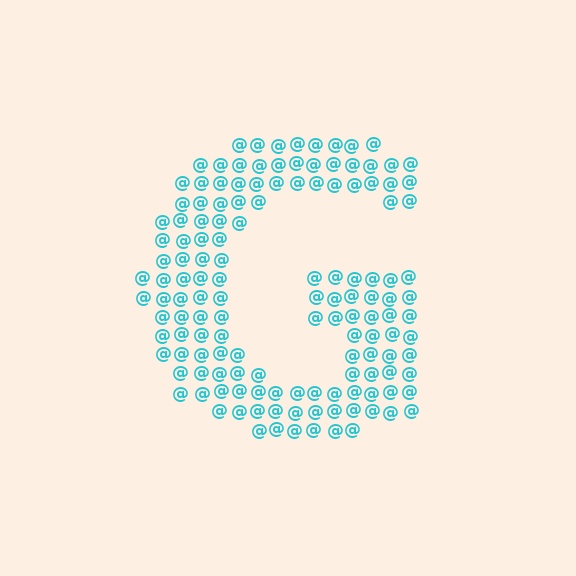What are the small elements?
The small elements are at signs.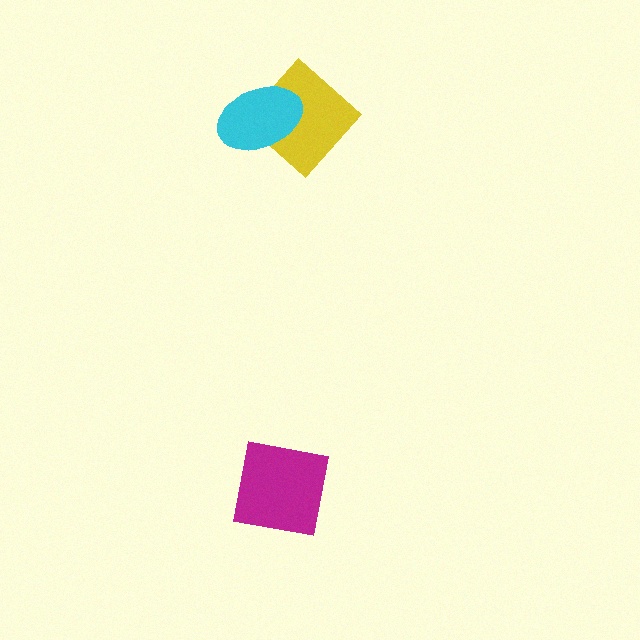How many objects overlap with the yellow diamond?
1 object overlaps with the yellow diamond.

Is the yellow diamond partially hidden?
Yes, it is partially covered by another shape.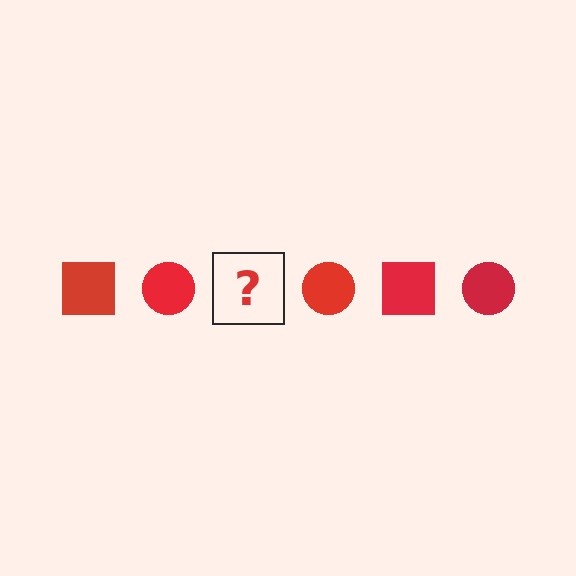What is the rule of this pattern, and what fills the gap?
The rule is that the pattern cycles through square, circle shapes in red. The gap should be filled with a red square.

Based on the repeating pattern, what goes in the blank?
The blank should be a red square.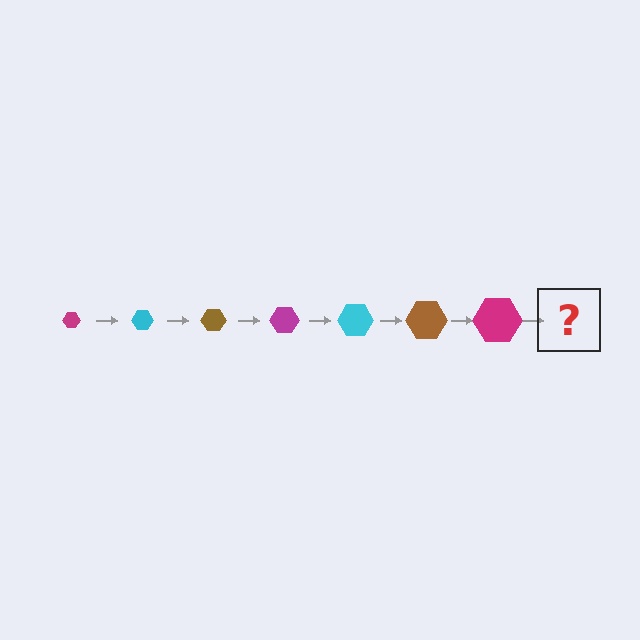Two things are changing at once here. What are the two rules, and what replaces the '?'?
The two rules are that the hexagon grows larger each step and the color cycles through magenta, cyan, and brown. The '?' should be a cyan hexagon, larger than the previous one.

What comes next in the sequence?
The next element should be a cyan hexagon, larger than the previous one.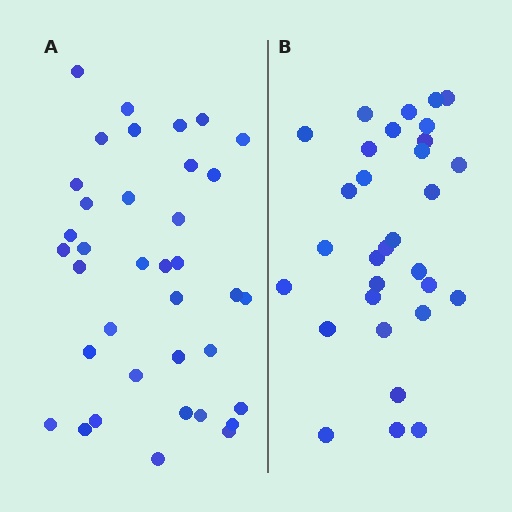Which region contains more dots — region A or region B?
Region A (the left region) has more dots.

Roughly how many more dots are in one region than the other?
Region A has about 6 more dots than region B.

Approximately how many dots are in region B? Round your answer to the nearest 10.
About 30 dots. (The exact count is 31, which rounds to 30.)